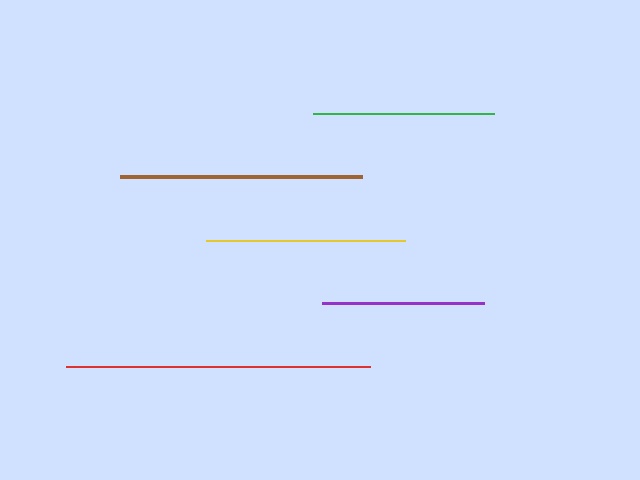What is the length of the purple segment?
The purple segment is approximately 162 pixels long.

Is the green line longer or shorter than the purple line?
The green line is longer than the purple line.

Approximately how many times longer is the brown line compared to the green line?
The brown line is approximately 1.3 times the length of the green line.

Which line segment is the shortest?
The purple line is the shortest at approximately 162 pixels.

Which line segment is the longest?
The red line is the longest at approximately 304 pixels.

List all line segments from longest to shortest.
From longest to shortest: red, brown, yellow, green, purple.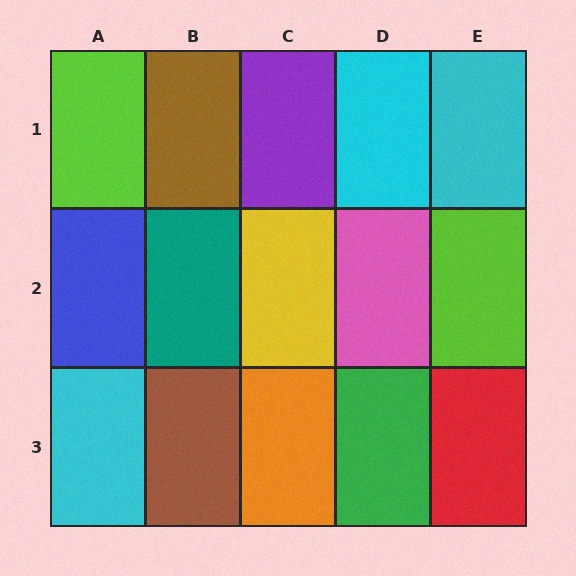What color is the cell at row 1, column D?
Cyan.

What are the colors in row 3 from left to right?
Cyan, brown, orange, green, red.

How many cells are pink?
1 cell is pink.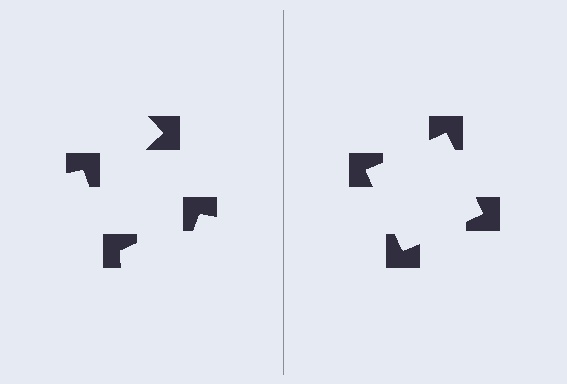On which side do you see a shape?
An illusory square appears on the right side. On the left side the wedge cuts are rotated, so no coherent shape forms.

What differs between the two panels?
The notched squares are positioned identically on both sides; only the wedge orientations differ. On the right they align to a square; on the left they are misaligned.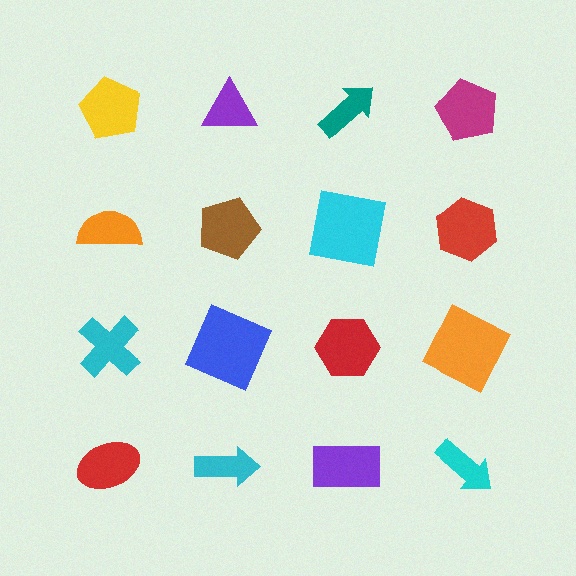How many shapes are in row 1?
4 shapes.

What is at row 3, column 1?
A cyan cross.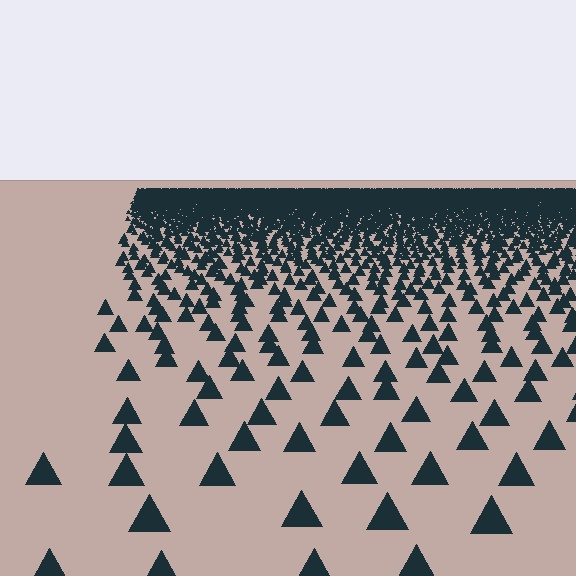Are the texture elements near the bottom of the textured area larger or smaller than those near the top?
Larger. Near the bottom, elements are closer to the viewer and appear at a bigger on-screen size.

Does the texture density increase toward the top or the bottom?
Density increases toward the top.